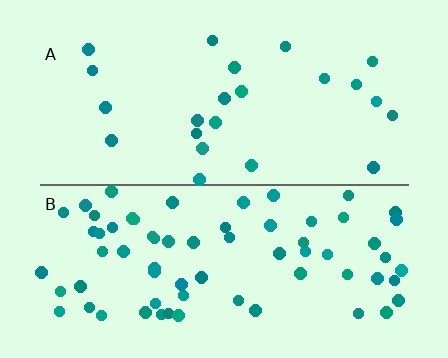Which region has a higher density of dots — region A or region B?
B (the bottom).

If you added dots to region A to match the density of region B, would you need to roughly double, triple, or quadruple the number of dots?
Approximately triple.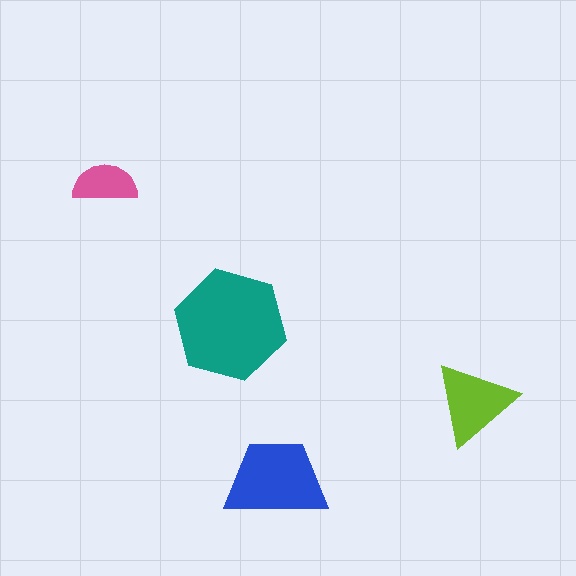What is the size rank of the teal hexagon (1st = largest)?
1st.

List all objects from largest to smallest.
The teal hexagon, the blue trapezoid, the lime triangle, the pink semicircle.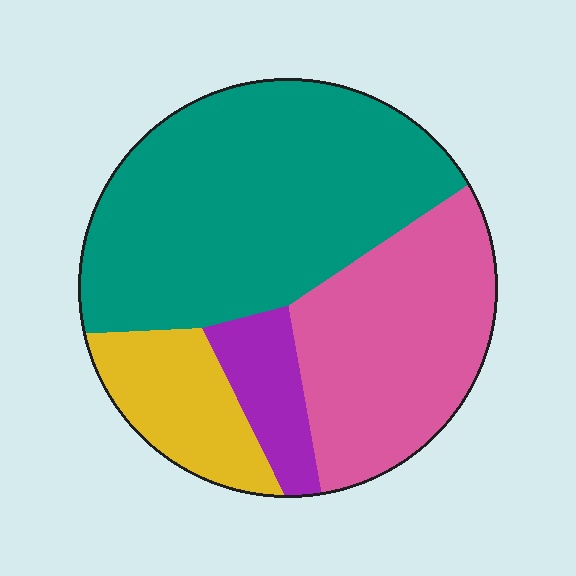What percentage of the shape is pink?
Pink covers about 30% of the shape.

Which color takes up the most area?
Teal, at roughly 50%.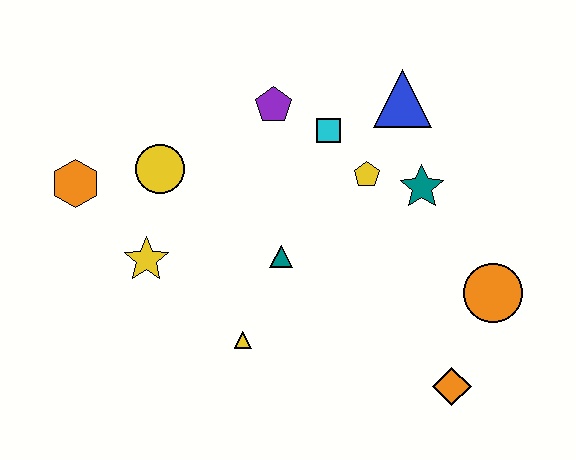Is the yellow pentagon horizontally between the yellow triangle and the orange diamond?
Yes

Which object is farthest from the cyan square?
The orange diamond is farthest from the cyan square.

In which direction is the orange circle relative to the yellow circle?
The orange circle is to the right of the yellow circle.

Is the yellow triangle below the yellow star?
Yes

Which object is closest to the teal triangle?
The yellow triangle is closest to the teal triangle.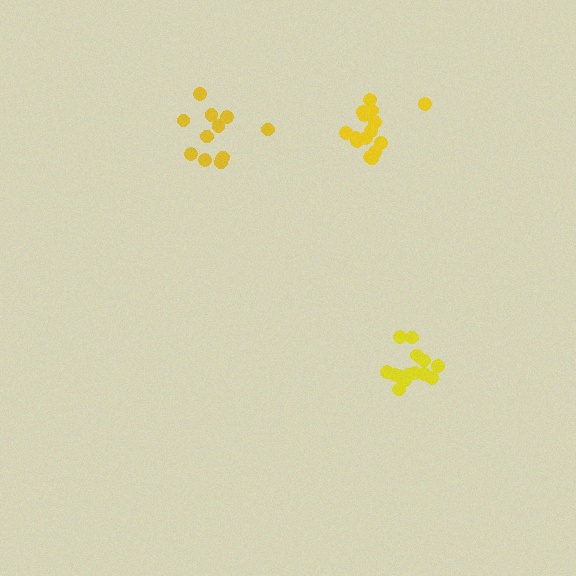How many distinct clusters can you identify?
There are 3 distinct clusters.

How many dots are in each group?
Group 1: 16 dots, Group 2: 14 dots, Group 3: 12 dots (42 total).